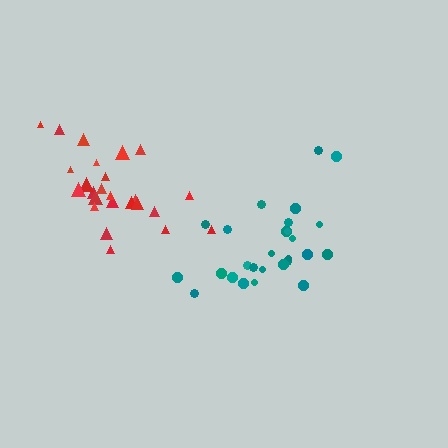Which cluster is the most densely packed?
Red.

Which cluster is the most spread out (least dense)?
Teal.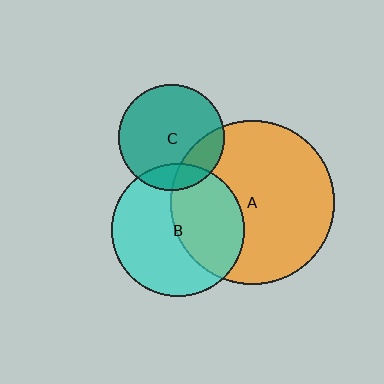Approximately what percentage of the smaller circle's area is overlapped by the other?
Approximately 15%.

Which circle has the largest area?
Circle A (orange).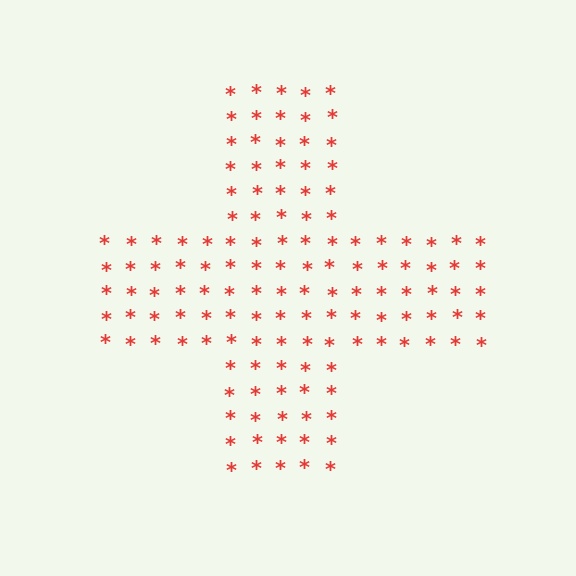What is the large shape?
The large shape is a cross.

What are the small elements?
The small elements are asterisks.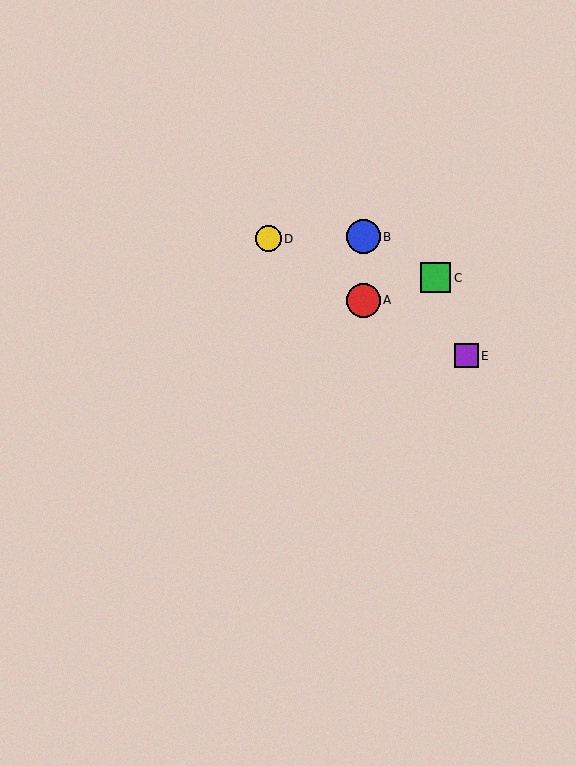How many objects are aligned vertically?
2 objects (A, B) are aligned vertically.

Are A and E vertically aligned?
No, A is at x≈364 and E is at x≈466.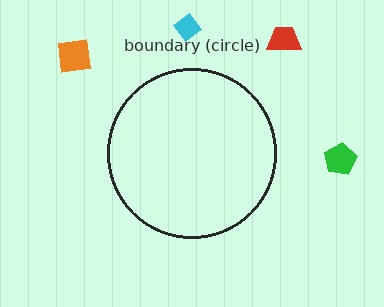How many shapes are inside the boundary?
0 inside, 4 outside.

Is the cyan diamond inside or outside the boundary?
Outside.